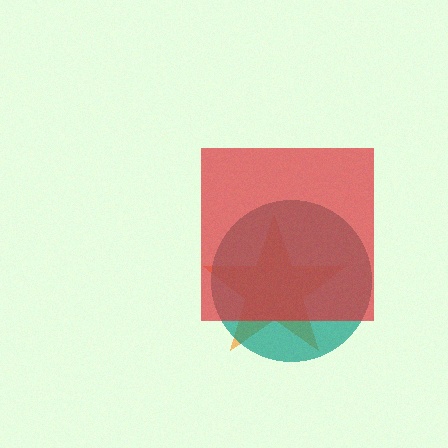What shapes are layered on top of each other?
The layered shapes are: an orange star, a teal circle, a red square.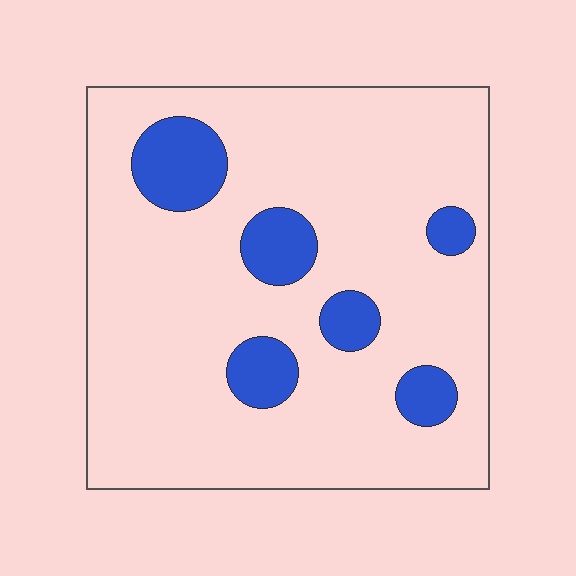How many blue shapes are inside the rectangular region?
6.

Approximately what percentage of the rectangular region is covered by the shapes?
Approximately 15%.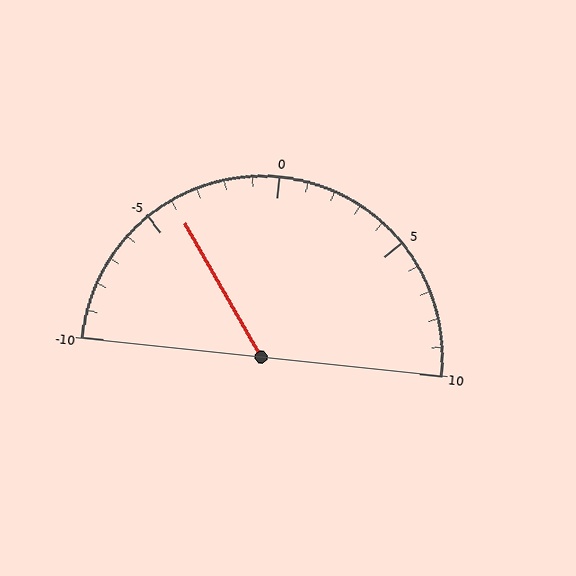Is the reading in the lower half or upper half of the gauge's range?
The reading is in the lower half of the range (-10 to 10).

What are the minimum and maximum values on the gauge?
The gauge ranges from -10 to 10.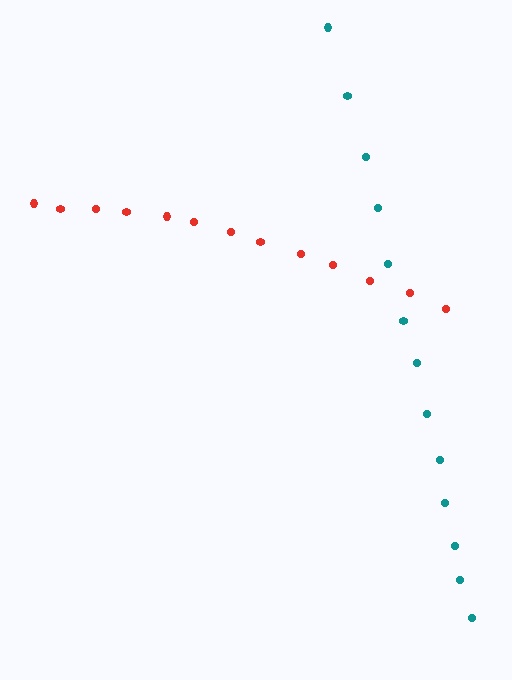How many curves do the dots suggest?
There are 2 distinct paths.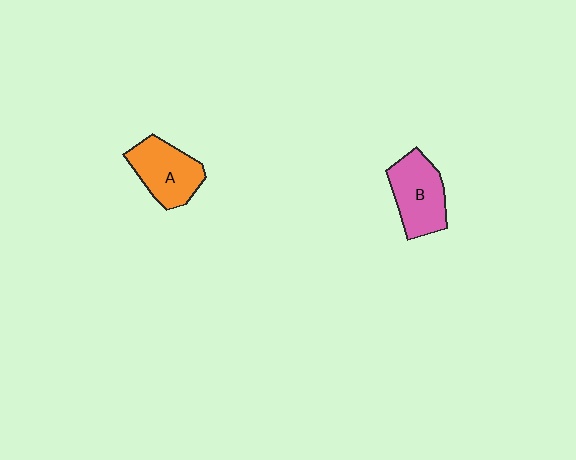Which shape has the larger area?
Shape B (pink).